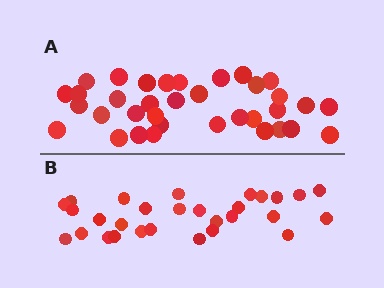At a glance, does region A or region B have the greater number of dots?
Region A (the top region) has more dots.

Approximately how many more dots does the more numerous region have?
Region A has about 6 more dots than region B.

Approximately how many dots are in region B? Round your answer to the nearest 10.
About 30 dots. (The exact count is 29, which rounds to 30.)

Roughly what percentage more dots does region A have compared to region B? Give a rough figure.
About 20% more.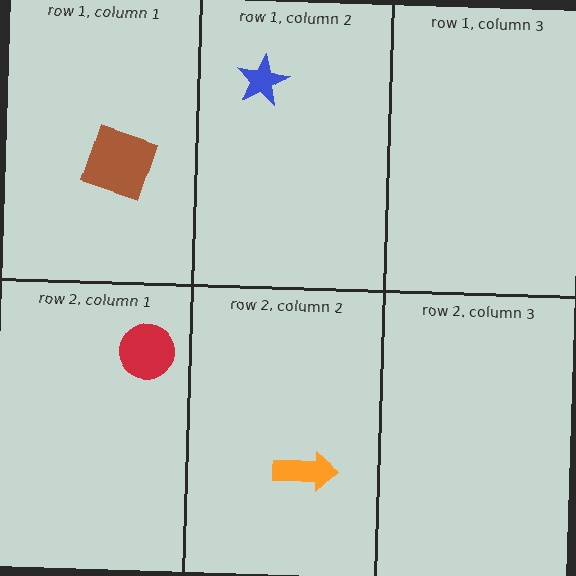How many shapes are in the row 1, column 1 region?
1.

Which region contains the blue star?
The row 1, column 2 region.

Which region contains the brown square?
The row 1, column 1 region.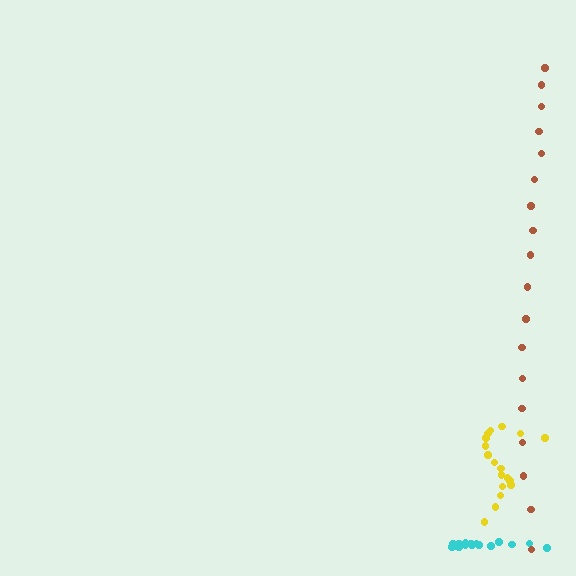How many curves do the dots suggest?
There are 3 distinct paths.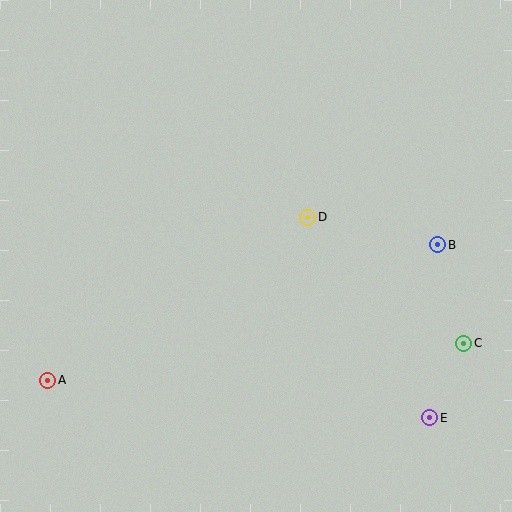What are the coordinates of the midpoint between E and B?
The midpoint between E and B is at (434, 331).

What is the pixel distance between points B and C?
The distance between B and C is 102 pixels.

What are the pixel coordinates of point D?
Point D is at (308, 217).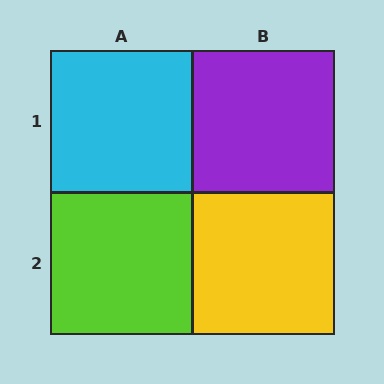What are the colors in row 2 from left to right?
Lime, yellow.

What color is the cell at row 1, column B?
Purple.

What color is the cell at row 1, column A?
Cyan.